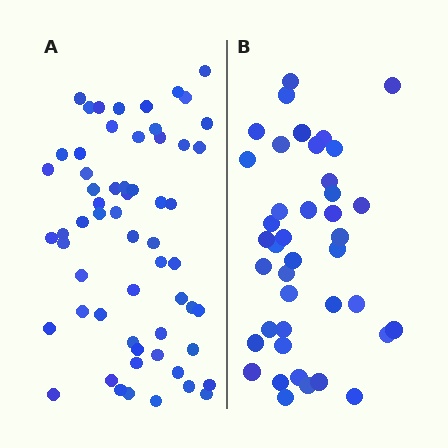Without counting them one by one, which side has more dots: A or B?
Region A (the left region) has more dots.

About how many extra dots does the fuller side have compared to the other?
Region A has approximately 20 more dots than region B.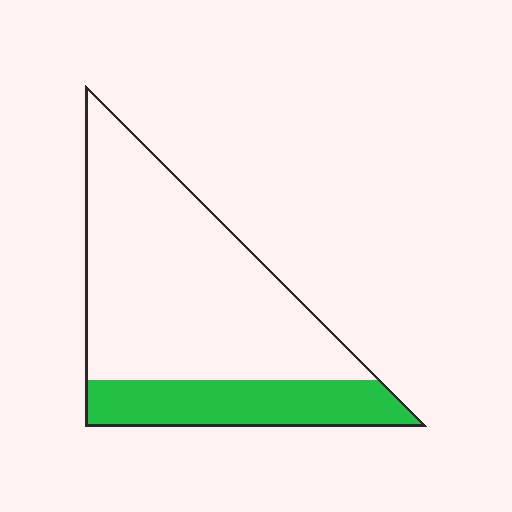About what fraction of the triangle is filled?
About one quarter (1/4).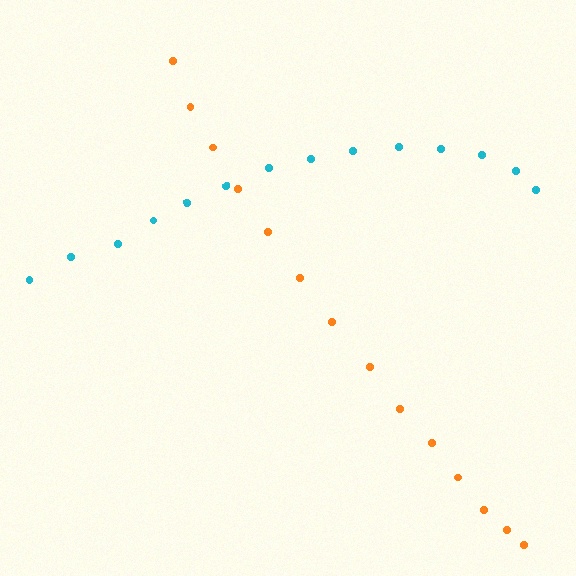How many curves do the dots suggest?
There are 2 distinct paths.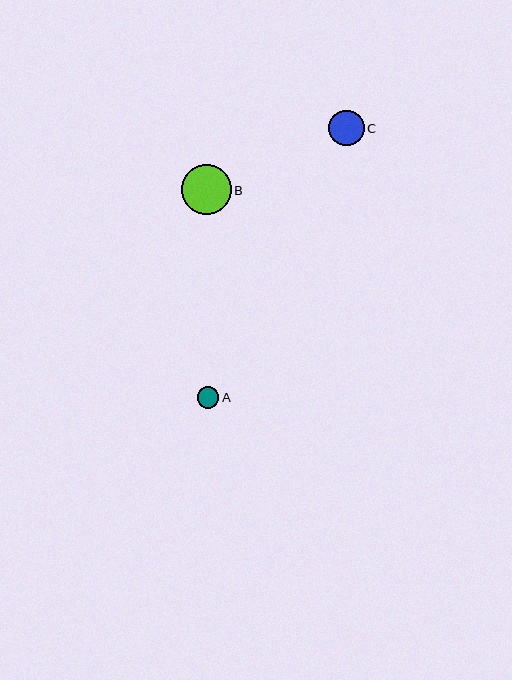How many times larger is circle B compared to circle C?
Circle B is approximately 1.4 times the size of circle C.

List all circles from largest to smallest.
From largest to smallest: B, C, A.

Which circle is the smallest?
Circle A is the smallest with a size of approximately 21 pixels.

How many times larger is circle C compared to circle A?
Circle C is approximately 1.7 times the size of circle A.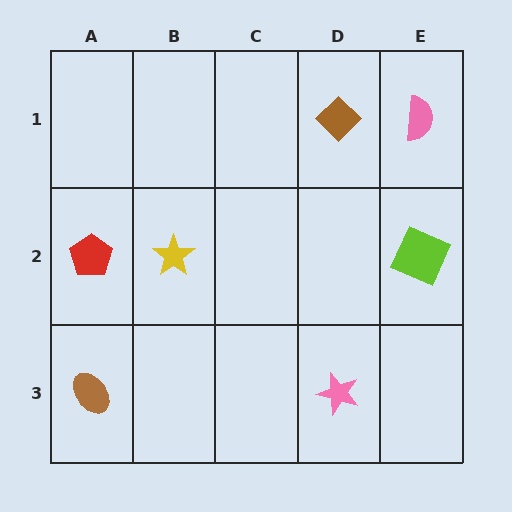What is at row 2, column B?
A yellow star.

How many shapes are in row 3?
2 shapes.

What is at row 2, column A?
A red pentagon.